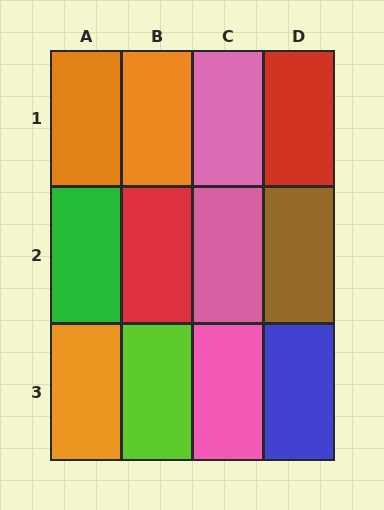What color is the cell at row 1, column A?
Orange.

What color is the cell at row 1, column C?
Pink.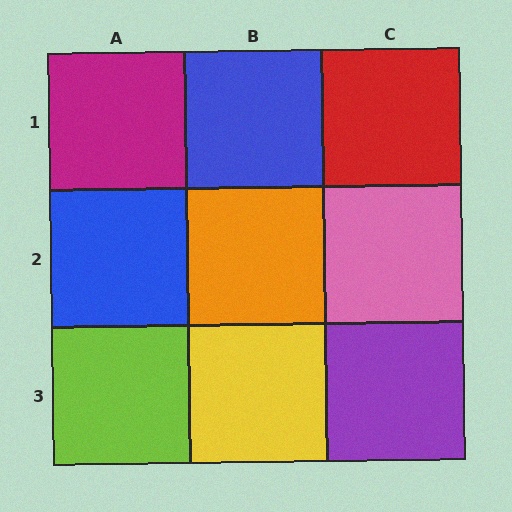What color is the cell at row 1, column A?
Magenta.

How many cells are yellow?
1 cell is yellow.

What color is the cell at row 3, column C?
Purple.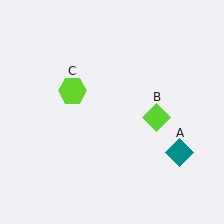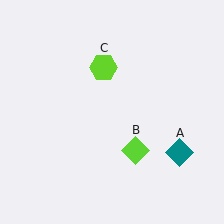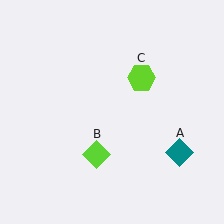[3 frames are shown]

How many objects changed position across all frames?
2 objects changed position: lime diamond (object B), lime hexagon (object C).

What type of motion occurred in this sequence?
The lime diamond (object B), lime hexagon (object C) rotated clockwise around the center of the scene.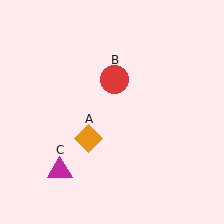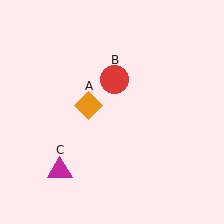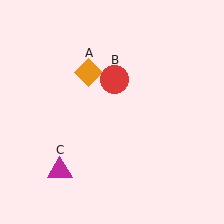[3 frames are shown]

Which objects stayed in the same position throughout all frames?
Red circle (object B) and magenta triangle (object C) remained stationary.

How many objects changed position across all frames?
1 object changed position: orange diamond (object A).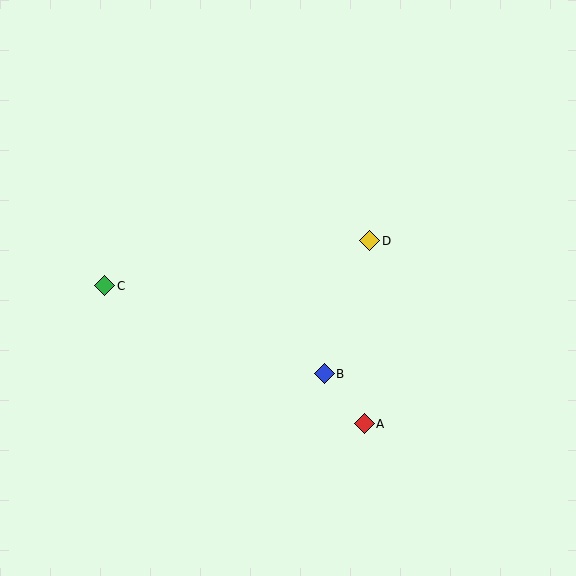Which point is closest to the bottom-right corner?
Point A is closest to the bottom-right corner.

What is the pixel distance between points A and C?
The distance between A and C is 294 pixels.